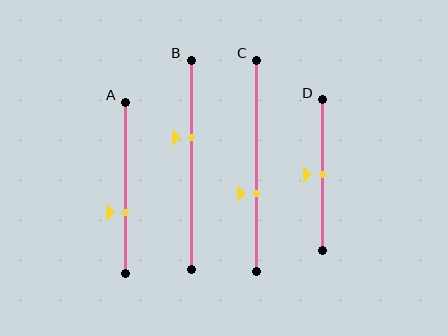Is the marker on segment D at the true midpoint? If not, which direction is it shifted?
Yes, the marker on segment D is at the true midpoint.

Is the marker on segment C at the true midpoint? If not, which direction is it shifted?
No, the marker on segment C is shifted downward by about 13% of the segment length.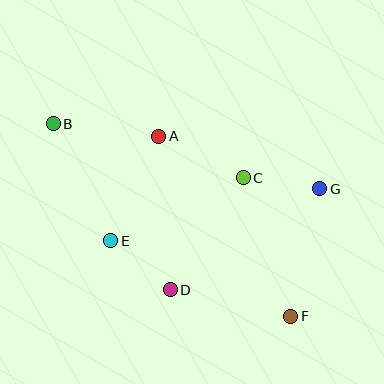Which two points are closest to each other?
Points C and G are closest to each other.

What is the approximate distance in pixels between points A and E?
The distance between A and E is approximately 115 pixels.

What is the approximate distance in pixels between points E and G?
The distance between E and G is approximately 215 pixels.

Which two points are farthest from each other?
Points B and F are farthest from each other.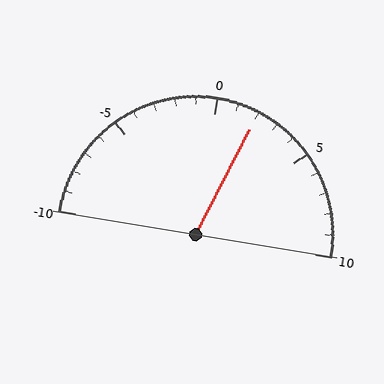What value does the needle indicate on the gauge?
The needle indicates approximately 2.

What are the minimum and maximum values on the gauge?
The gauge ranges from -10 to 10.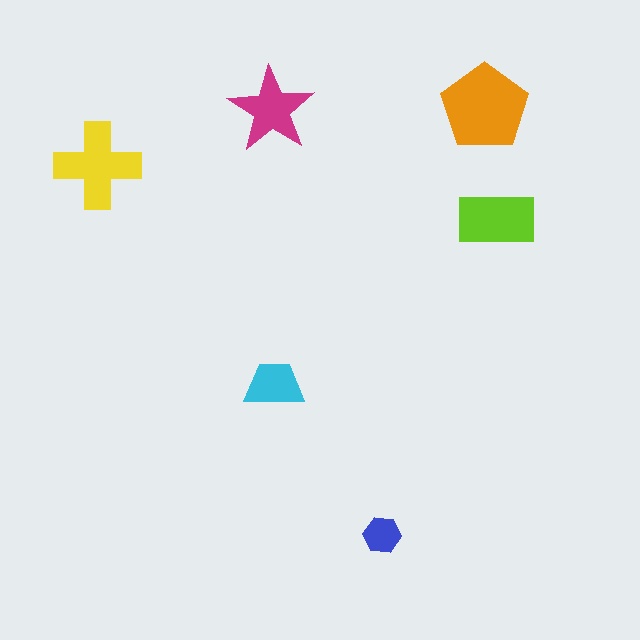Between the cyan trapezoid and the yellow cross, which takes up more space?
The yellow cross.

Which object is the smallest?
The blue hexagon.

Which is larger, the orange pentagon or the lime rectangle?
The orange pentagon.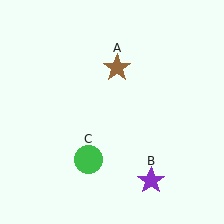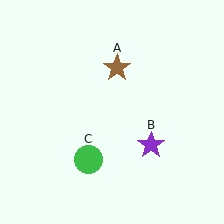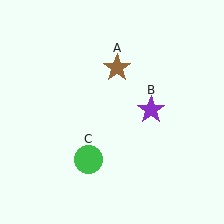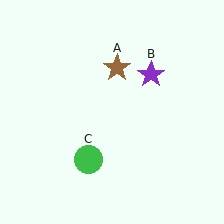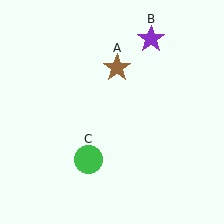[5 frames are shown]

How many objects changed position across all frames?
1 object changed position: purple star (object B).